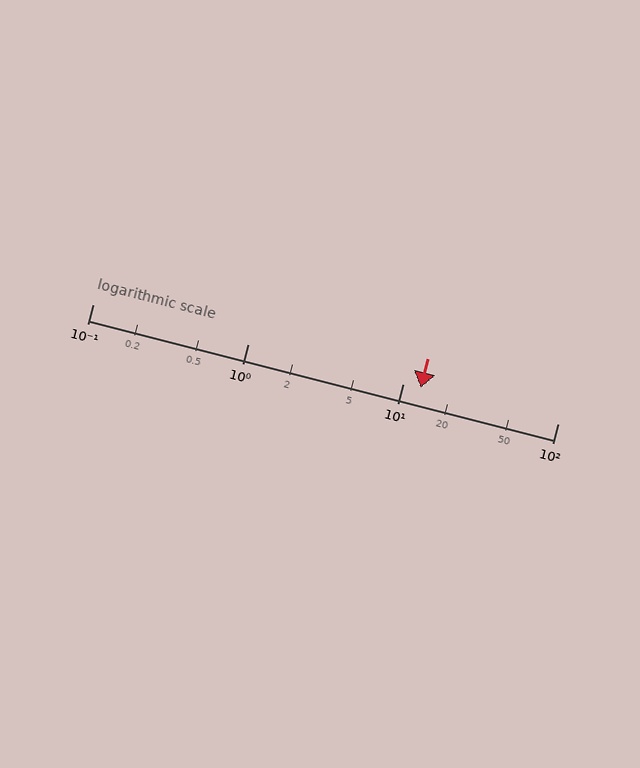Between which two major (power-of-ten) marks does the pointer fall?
The pointer is between 10 and 100.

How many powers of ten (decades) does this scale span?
The scale spans 3 decades, from 0.1 to 100.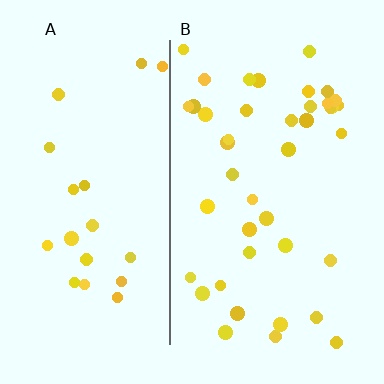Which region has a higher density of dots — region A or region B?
B (the right).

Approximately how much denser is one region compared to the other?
Approximately 2.0× — region B over region A.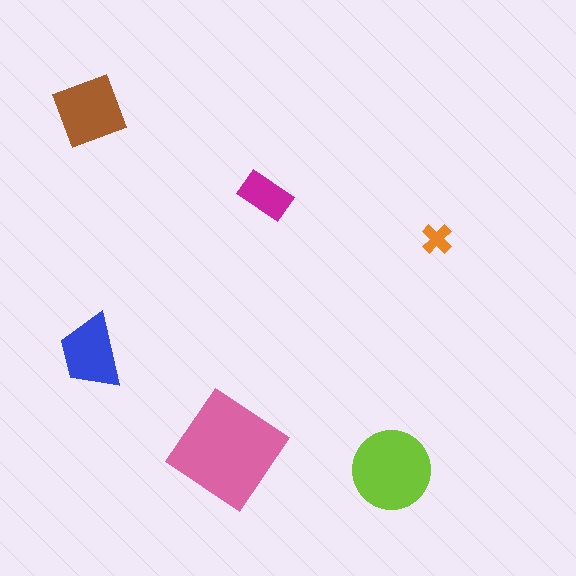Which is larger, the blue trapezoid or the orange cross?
The blue trapezoid.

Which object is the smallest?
The orange cross.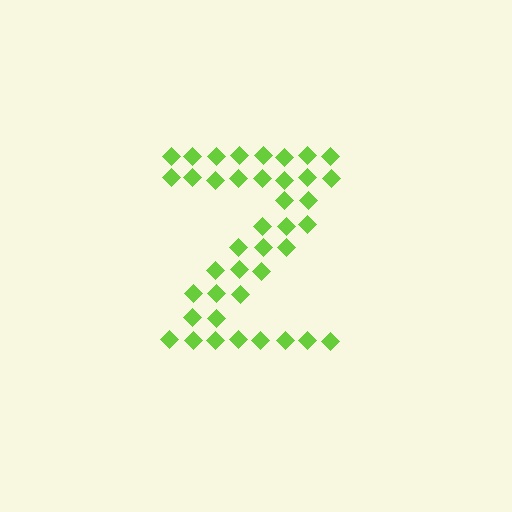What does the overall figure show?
The overall figure shows the letter Z.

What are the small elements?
The small elements are diamonds.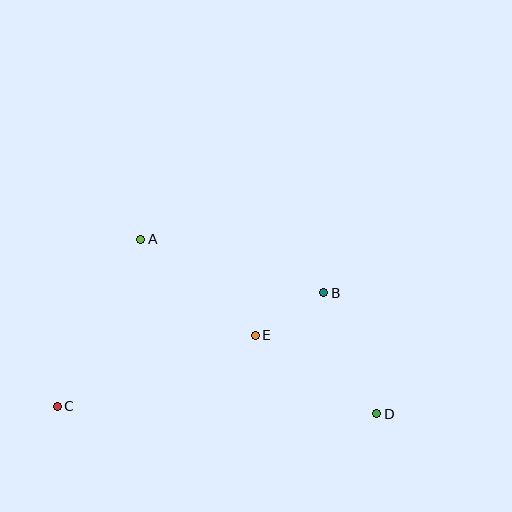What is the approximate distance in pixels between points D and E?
The distance between D and E is approximately 145 pixels.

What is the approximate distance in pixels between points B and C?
The distance between B and C is approximately 290 pixels.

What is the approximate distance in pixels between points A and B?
The distance between A and B is approximately 191 pixels.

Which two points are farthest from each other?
Points C and D are farthest from each other.